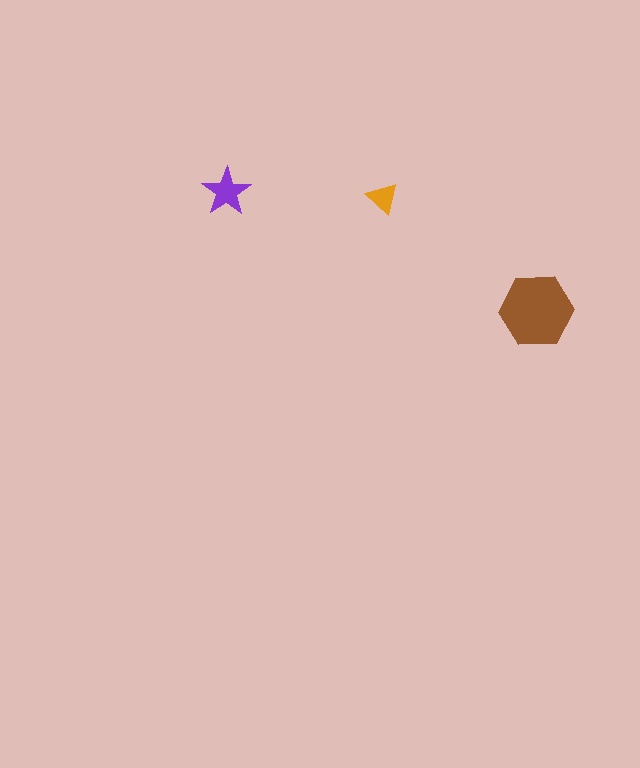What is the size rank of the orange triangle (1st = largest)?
3rd.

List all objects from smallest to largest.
The orange triangle, the purple star, the brown hexagon.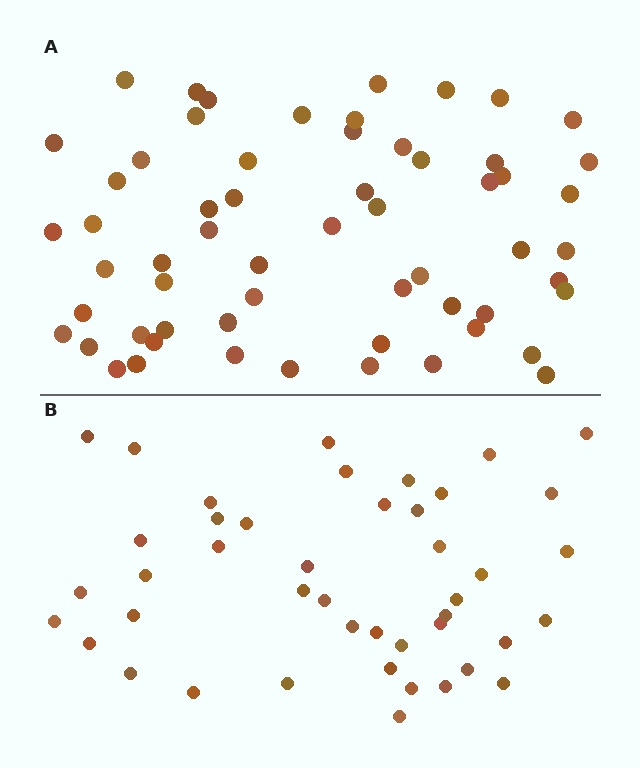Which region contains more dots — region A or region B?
Region A (the top region) has more dots.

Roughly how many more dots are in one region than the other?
Region A has approximately 15 more dots than region B.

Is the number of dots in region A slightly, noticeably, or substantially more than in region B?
Region A has noticeably more, but not dramatically so. The ratio is roughly 1.4 to 1.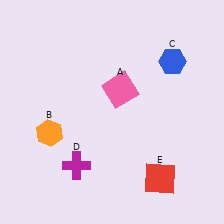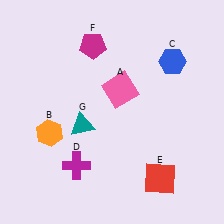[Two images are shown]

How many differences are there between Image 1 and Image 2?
There are 2 differences between the two images.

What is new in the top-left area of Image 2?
A magenta pentagon (F) was added in the top-left area of Image 2.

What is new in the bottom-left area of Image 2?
A teal triangle (G) was added in the bottom-left area of Image 2.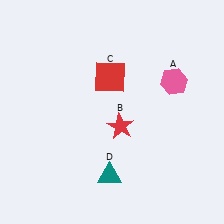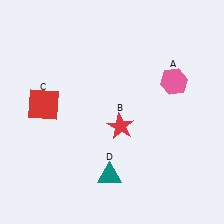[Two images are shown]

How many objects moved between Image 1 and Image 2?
1 object moved between the two images.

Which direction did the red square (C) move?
The red square (C) moved left.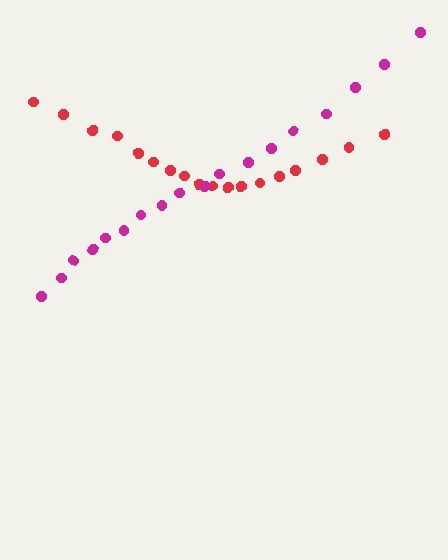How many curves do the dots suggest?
There are 2 distinct paths.